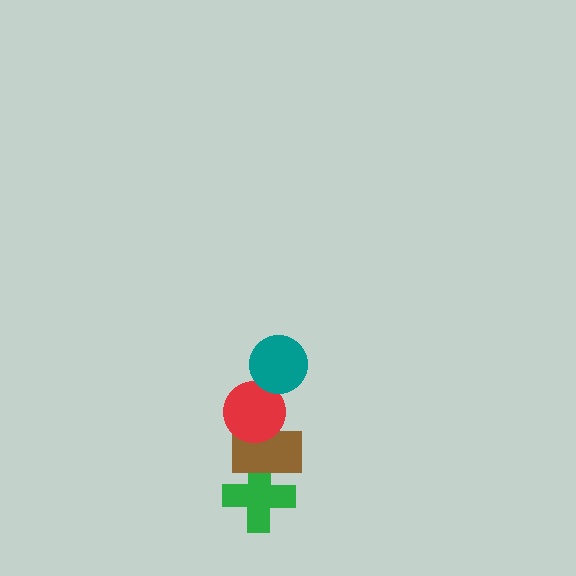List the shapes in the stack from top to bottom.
From top to bottom: the teal circle, the red circle, the brown rectangle, the green cross.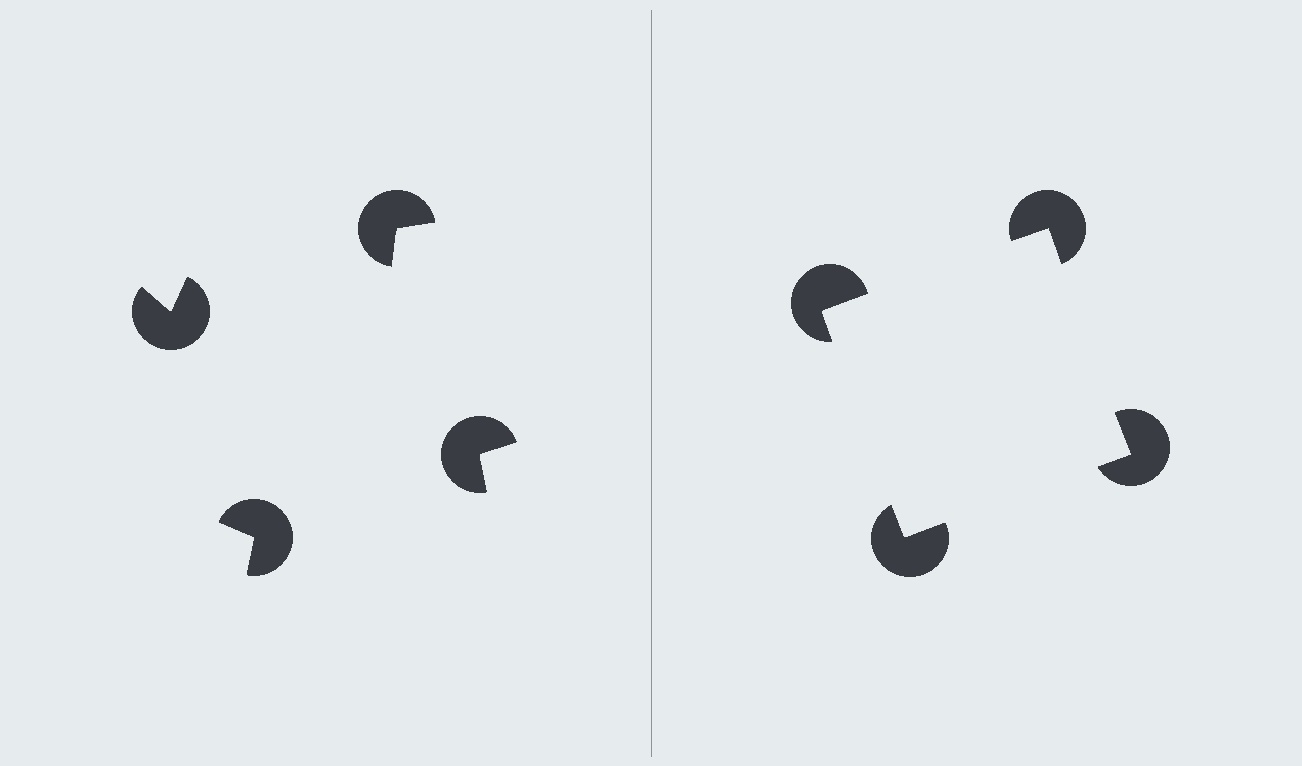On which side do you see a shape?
An illusory square appears on the right side. On the left side the wedge cuts are rotated, so no coherent shape forms.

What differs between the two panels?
The pac-man discs are positioned identically on both sides; only the wedge orientations differ. On the right they align to a square; on the left they are misaligned.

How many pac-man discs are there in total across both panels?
8 — 4 on each side.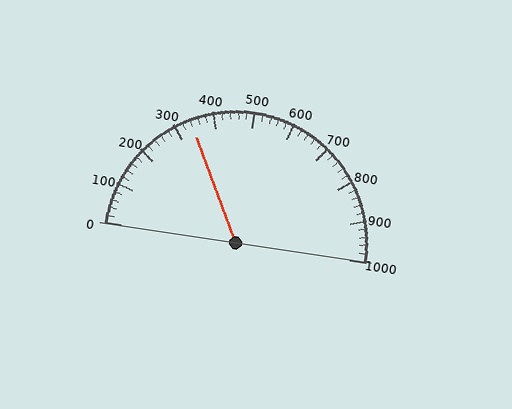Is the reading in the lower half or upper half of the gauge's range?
The reading is in the lower half of the range (0 to 1000).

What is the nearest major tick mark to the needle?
The nearest major tick mark is 300.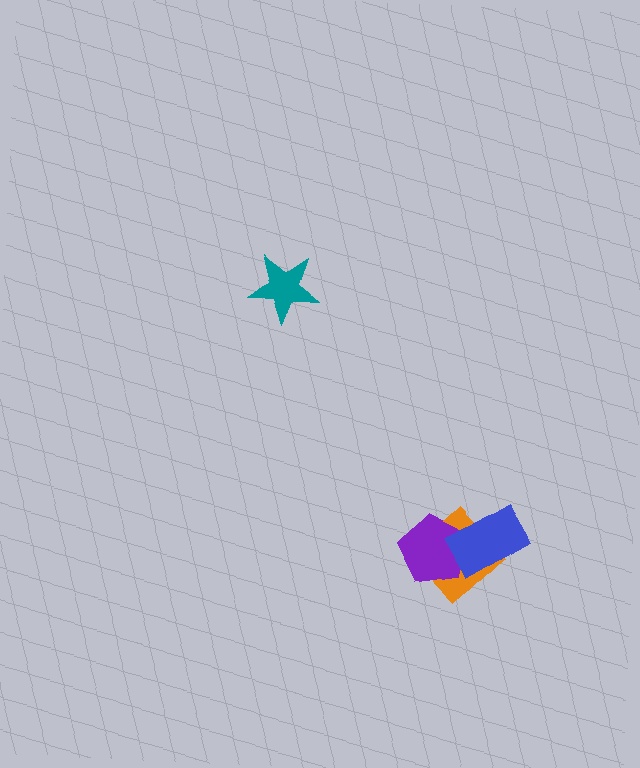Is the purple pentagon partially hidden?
Yes, it is partially covered by another shape.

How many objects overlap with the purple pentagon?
2 objects overlap with the purple pentagon.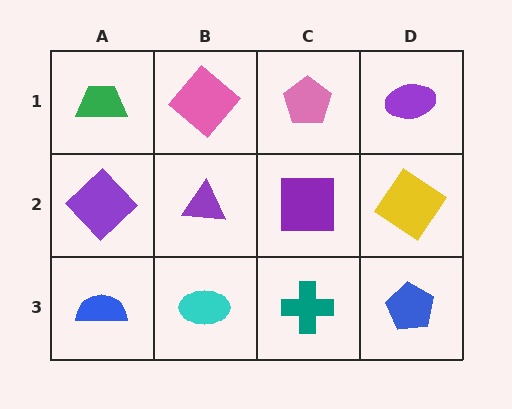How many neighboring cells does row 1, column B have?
3.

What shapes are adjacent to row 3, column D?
A yellow diamond (row 2, column D), a teal cross (row 3, column C).